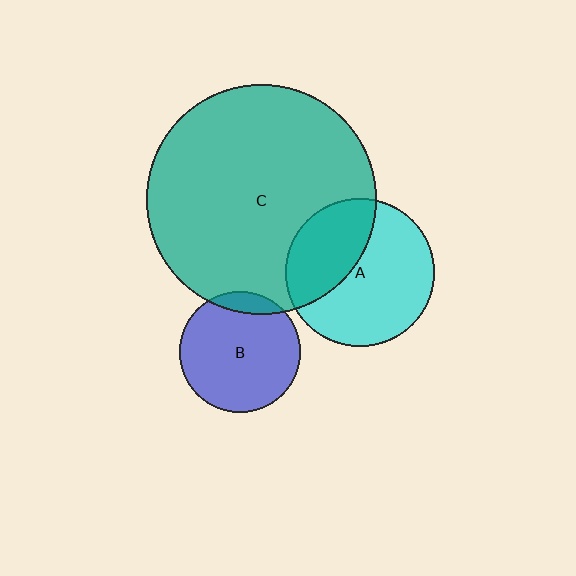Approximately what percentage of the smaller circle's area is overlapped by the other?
Approximately 35%.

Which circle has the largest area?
Circle C (teal).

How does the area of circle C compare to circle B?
Approximately 3.6 times.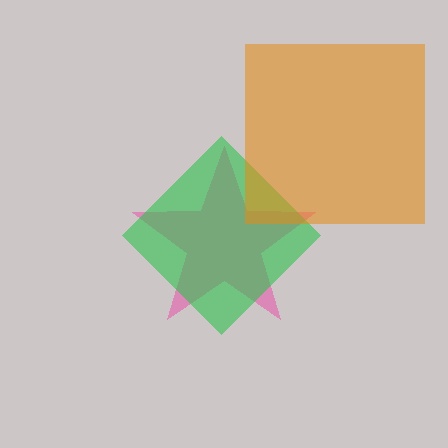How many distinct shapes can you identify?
There are 3 distinct shapes: a pink star, a green diamond, an orange square.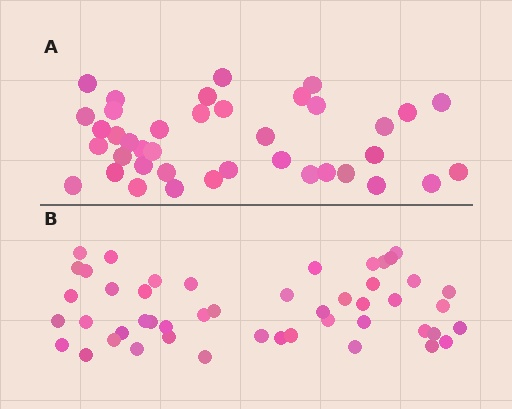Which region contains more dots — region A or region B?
Region B (the bottom region) has more dots.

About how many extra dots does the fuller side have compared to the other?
Region B has roughly 8 or so more dots than region A.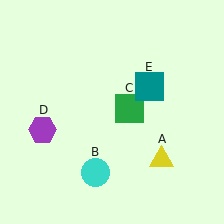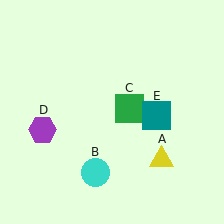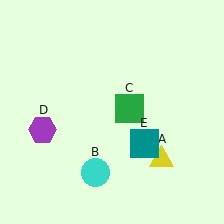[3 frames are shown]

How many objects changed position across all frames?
1 object changed position: teal square (object E).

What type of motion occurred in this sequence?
The teal square (object E) rotated clockwise around the center of the scene.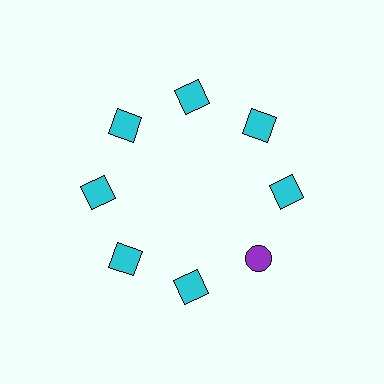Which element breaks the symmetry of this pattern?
The purple circle at roughly the 4 o'clock position breaks the symmetry. All other shapes are cyan squares.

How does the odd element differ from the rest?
It differs in both color (purple instead of cyan) and shape (circle instead of square).